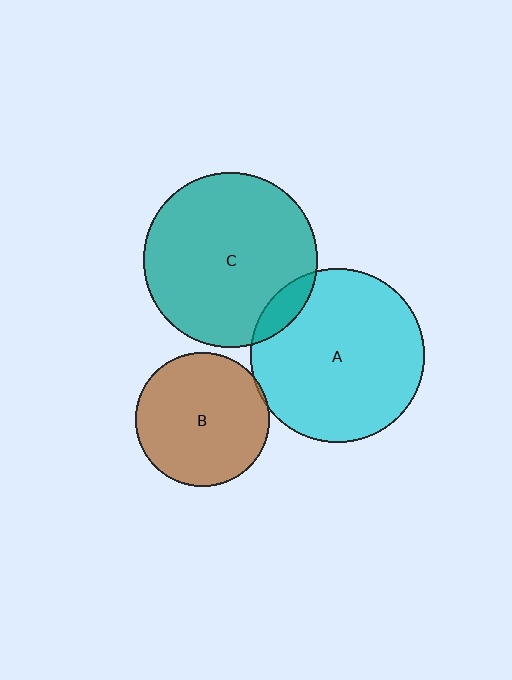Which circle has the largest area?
Circle C (teal).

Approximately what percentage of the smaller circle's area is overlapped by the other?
Approximately 5%.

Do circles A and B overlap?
Yes.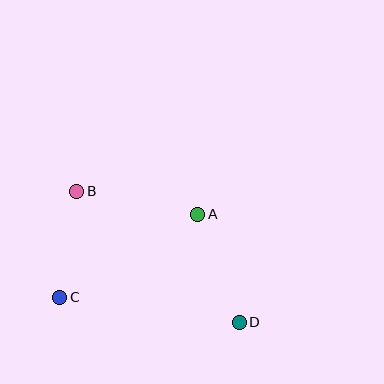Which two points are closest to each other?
Points B and C are closest to each other.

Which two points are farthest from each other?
Points B and D are farthest from each other.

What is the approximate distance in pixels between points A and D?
The distance between A and D is approximately 116 pixels.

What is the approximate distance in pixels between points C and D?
The distance between C and D is approximately 181 pixels.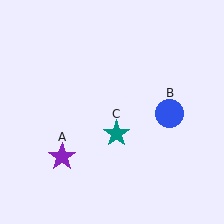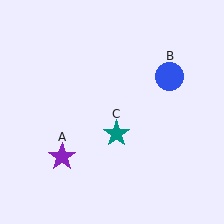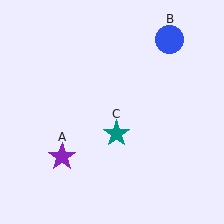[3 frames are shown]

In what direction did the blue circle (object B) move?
The blue circle (object B) moved up.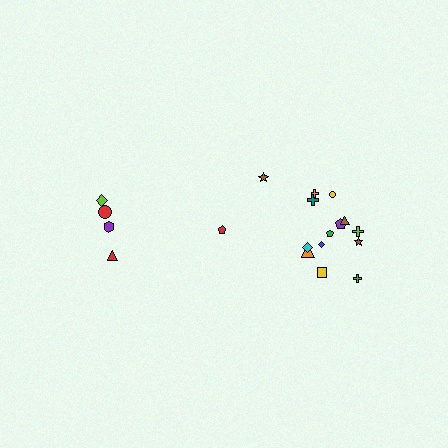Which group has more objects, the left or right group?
The right group.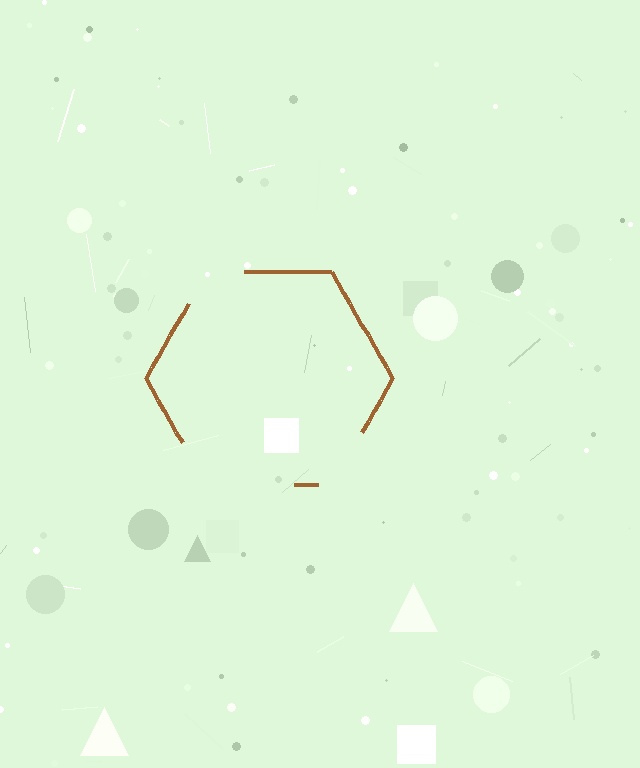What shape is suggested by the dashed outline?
The dashed outline suggests a hexagon.